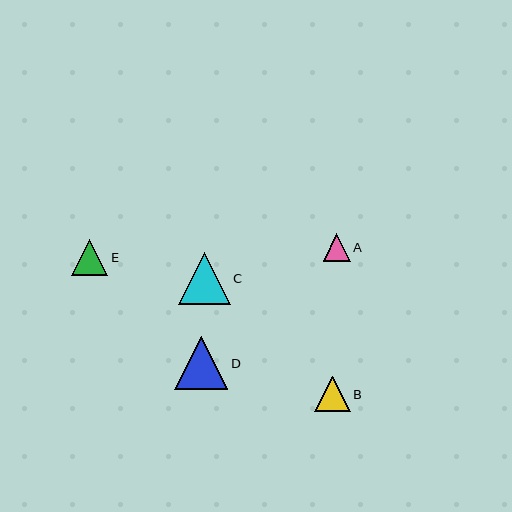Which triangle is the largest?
Triangle D is the largest with a size of approximately 53 pixels.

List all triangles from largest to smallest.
From largest to smallest: D, C, E, B, A.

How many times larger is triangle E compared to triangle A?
Triangle E is approximately 1.3 times the size of triangle A.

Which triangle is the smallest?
Triangle A is the smallest with a size of approximately 27 pixels.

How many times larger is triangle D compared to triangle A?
Triangle D is approximately 1.9 times the size of triangle A.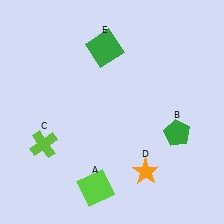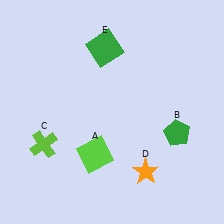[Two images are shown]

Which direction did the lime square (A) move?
The lime square (A) moved up.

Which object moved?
The lime square (A) moved up.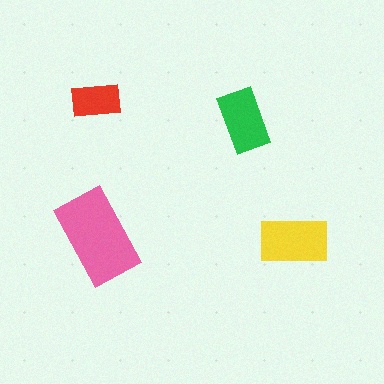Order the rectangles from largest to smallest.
the pink one, the yellow one, the green one, the red one.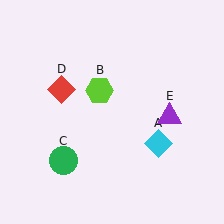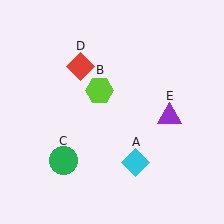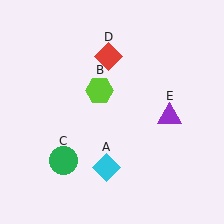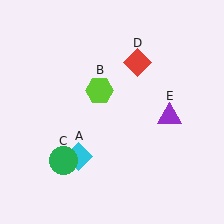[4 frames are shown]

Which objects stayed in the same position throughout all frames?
Lime hexagon (object B) and green circle (object C) and purple triangle (object E) remained stationary.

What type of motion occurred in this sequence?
The cyan diamond (object A), red diamond (object D) rotated clockwise around the center of the scene.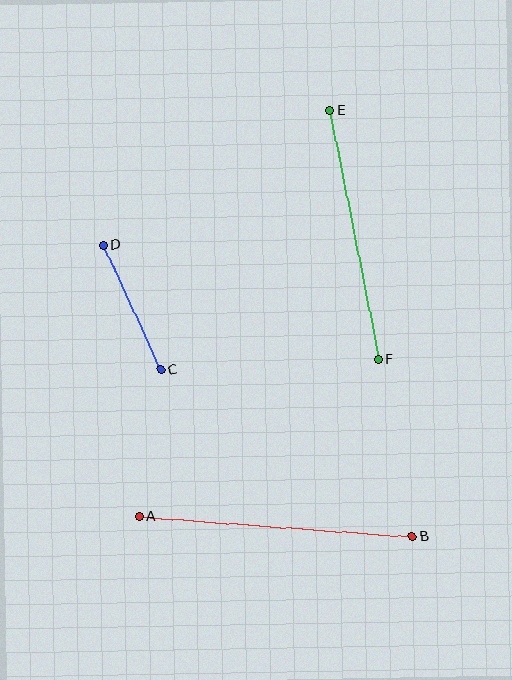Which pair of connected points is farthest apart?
Points A and B are farthest apart.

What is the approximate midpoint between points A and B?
The midpoint is at approximately (276, 526) pixels.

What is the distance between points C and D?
The distance is approximately 137 pixels.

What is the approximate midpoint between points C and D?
The midpoint is at approximately (132, 307) pixels.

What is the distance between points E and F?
The distance is approximately 253 pixels.